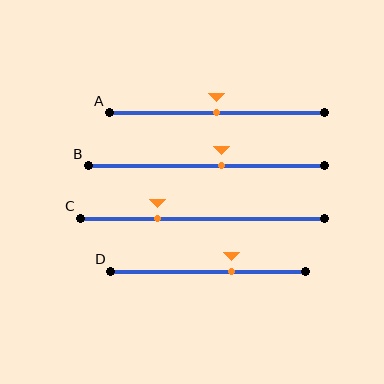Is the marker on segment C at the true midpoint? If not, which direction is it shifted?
No, the marker on segment C is shifted to the left by about 18% of the segment length.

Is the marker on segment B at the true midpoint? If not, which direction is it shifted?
No, the marker on segment B is shifted to the right by about 6% of the segment length.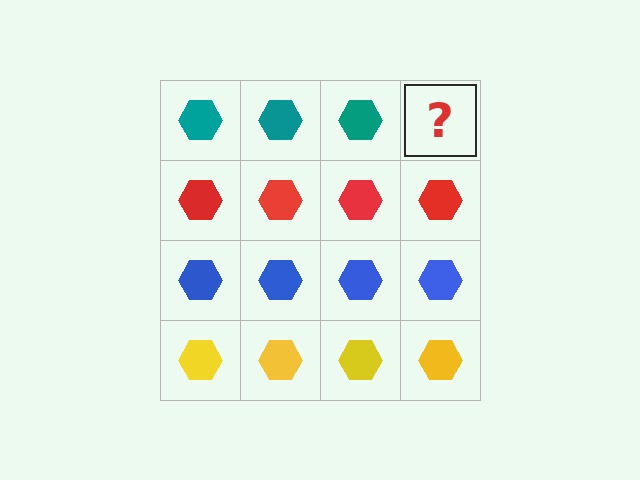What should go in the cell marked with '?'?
The missing cell should contain a teal hexagon.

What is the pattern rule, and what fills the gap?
The rule is that each row has a consistent color. The gap should be filled with a teal hexagon.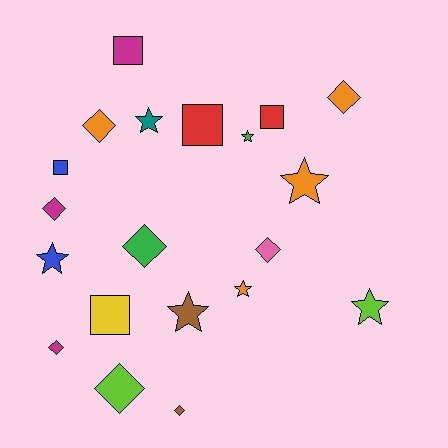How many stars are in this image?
There are 7 stars.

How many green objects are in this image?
There are 2 green objects.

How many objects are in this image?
There are 20 objects.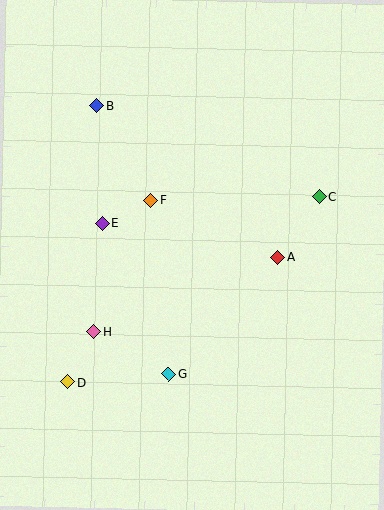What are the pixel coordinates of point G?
Point G is at (169, 374).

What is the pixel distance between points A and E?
The distance between A and E is 179 pixels.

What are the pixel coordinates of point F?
Point F is at (151, 200).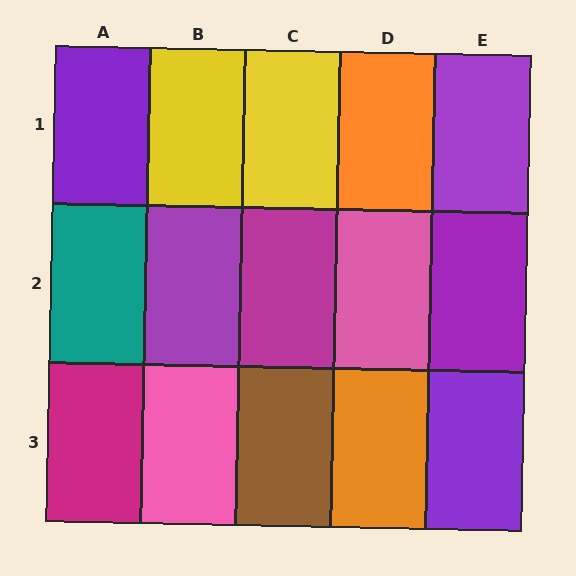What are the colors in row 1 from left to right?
Purple, yellow, yellow, orange, purple.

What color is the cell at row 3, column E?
Purple.